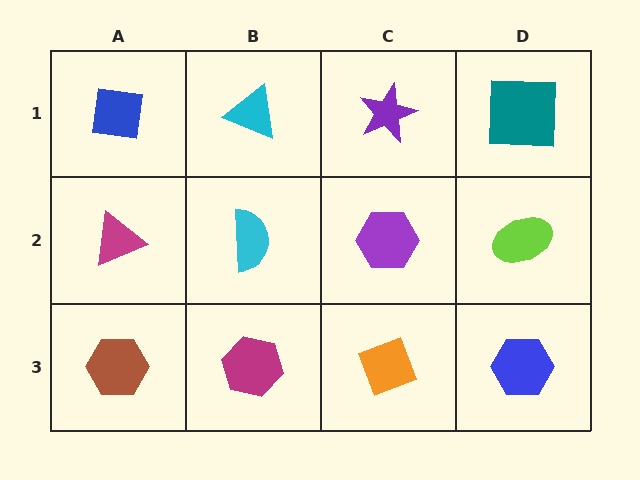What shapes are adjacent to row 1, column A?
A magenta triangle (row 2, column A), a cyan triangle (row 1, column B).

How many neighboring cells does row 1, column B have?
3.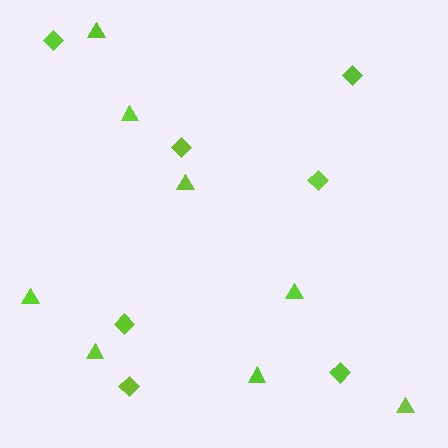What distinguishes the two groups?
There are 2 groups: one group of diamonds (7) and one group of triangles (8).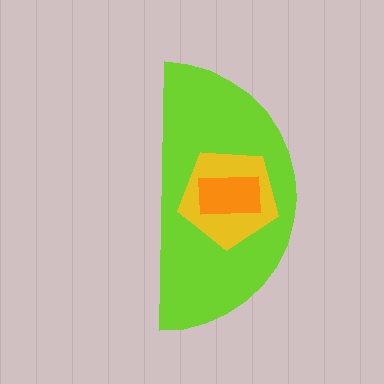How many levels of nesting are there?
3.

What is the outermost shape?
The lime semicircle.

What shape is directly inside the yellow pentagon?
The orange rectangle.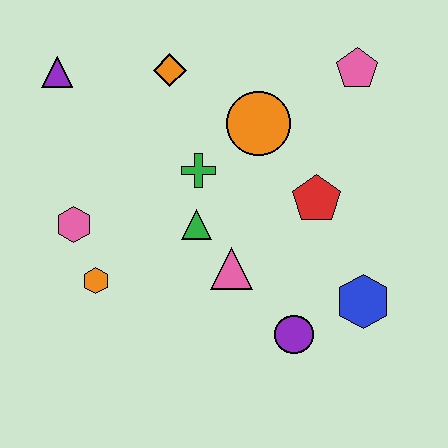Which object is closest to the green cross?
The green triangle is closest to the green cross.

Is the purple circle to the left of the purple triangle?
No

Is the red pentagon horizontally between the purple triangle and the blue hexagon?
Yes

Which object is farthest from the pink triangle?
The purple triangle is farthest from the pink triangle.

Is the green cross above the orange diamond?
No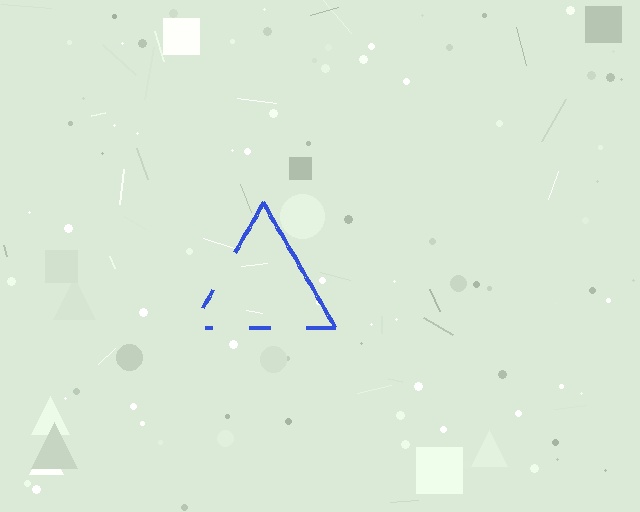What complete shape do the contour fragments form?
The contour fragments form a triangle.